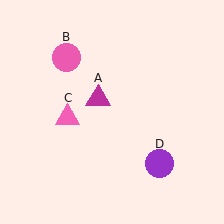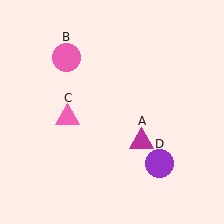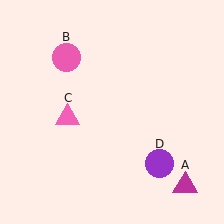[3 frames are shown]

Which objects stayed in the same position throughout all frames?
Pink circle (object B) and pink triangle (object C) and purple circle (object D) remained stationary.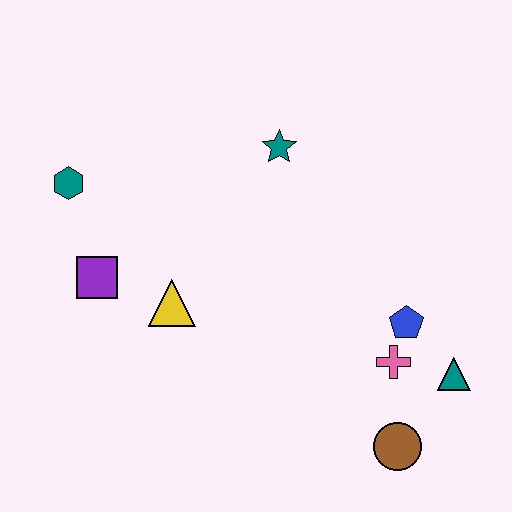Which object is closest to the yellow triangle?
The purple square is closest to the yellow triangle.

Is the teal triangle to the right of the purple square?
Yes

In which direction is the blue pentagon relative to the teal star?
The blue pentagon is below the teal star.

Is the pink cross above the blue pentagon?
No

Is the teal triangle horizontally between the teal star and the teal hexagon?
No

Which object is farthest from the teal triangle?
The teal hexagon is farthest from the teal triangle.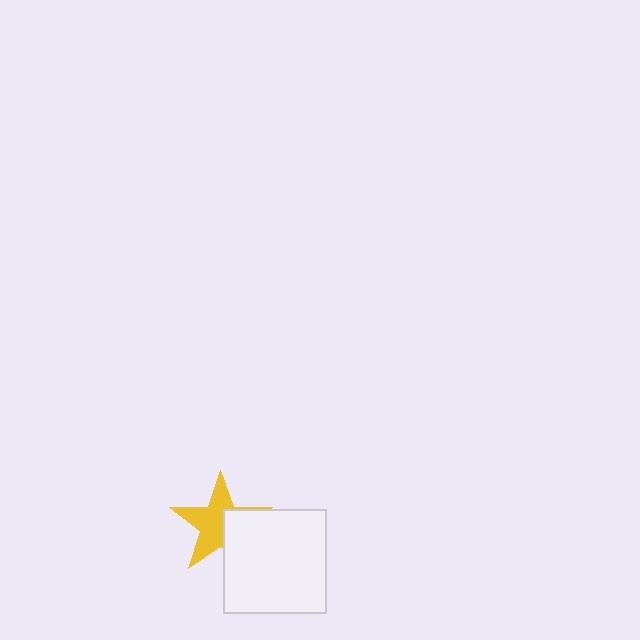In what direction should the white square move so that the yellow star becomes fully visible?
The white square should move toward the lower-right. That is the shortest direction to clear the overlap and leave the yellow star fully visible.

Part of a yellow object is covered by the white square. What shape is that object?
It is a star.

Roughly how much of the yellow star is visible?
About half of it is visible (roughly 63%).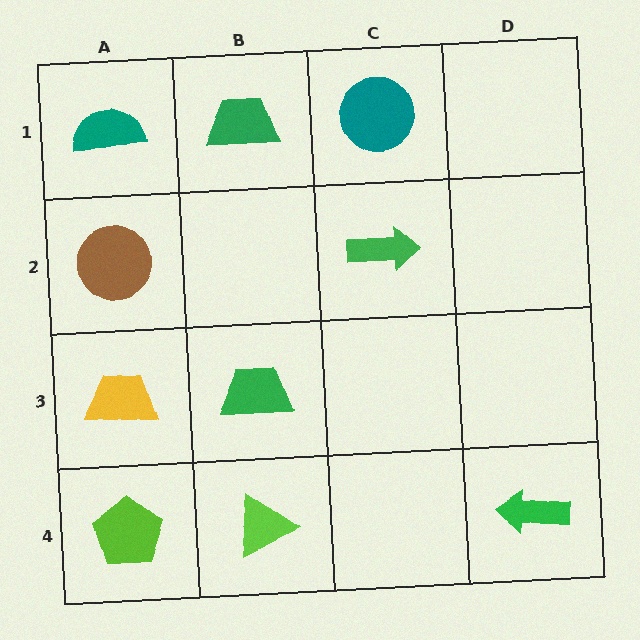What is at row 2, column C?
A green arrow.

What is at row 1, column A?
A teal semicircle.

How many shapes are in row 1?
3 shapes.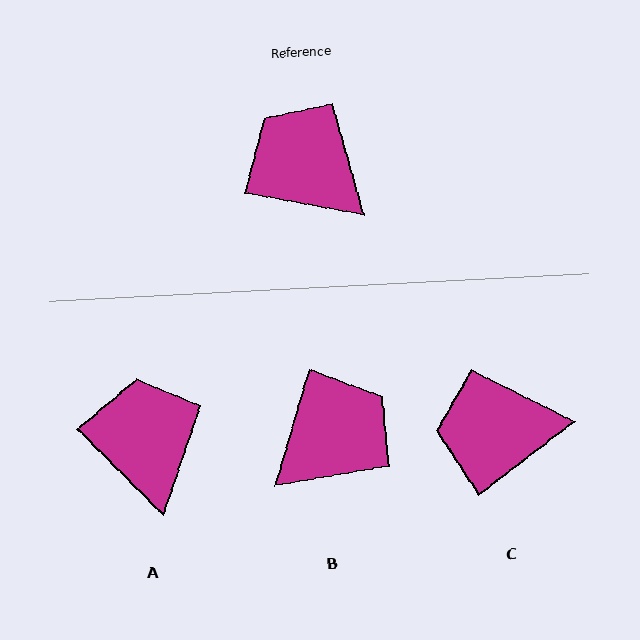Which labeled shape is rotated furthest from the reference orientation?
B, about 96 degrees away.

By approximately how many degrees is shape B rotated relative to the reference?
Approximately 96 degrees clockwise.